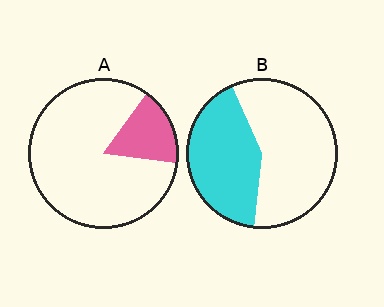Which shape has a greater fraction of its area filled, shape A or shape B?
Shape B.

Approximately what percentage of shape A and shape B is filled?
A is approximately 15% and B is approximately 40%.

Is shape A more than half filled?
No.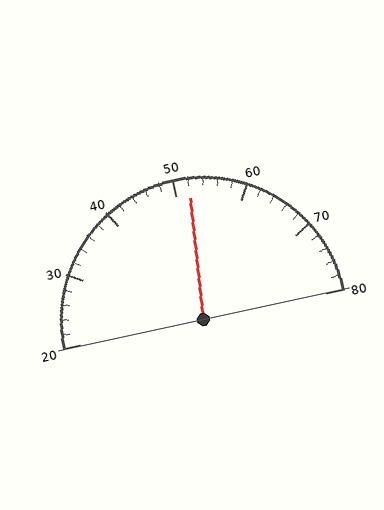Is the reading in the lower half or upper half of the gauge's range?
The reading is in the upper half of the range (20 to 80).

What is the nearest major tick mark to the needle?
The nearest major tick mark is 50.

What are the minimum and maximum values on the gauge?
The gauge ranges from 20 to 80.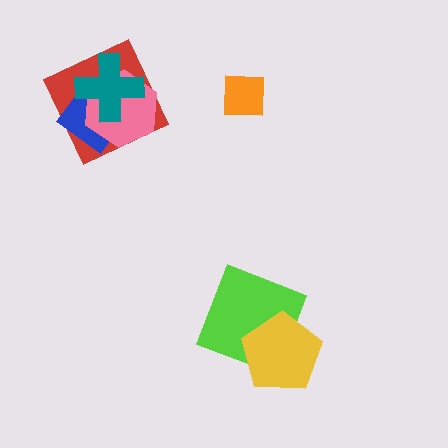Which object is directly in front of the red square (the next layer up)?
The blue diamond is directly in front of the red square.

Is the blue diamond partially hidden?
Yes, it is partially covered by another shape.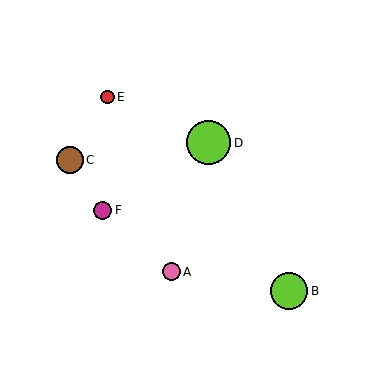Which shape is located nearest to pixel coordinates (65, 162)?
The brown circle (labeled C) at (70, 160) is nearest to that location.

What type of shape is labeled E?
Shape E is a red circle.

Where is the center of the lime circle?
The center of the lime circle is at (289, 291).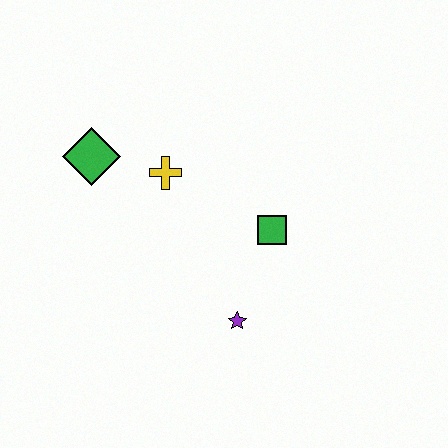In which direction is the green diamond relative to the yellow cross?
The green diamond is to the left of the yellow cross.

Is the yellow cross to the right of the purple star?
No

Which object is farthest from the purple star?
The green diamond is farthest from the purple star.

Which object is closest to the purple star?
The green square is closest to the purple star.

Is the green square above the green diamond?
No